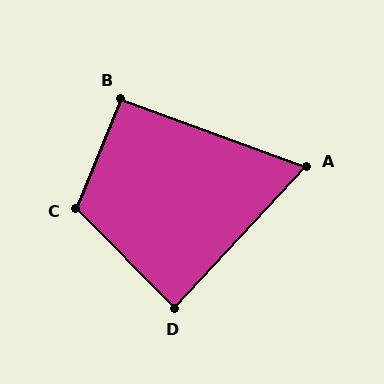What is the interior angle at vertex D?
Approximately 88 degrees (approximately right).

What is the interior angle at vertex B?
Approximately 92 degrees (approximately right).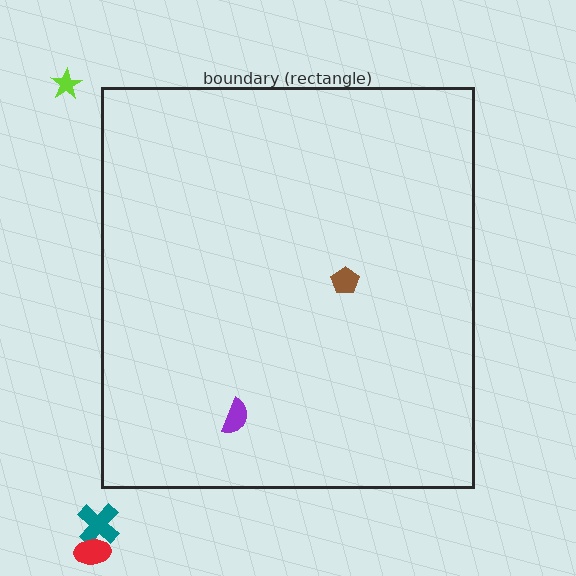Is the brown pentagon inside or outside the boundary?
Inside.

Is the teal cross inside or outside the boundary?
Outside.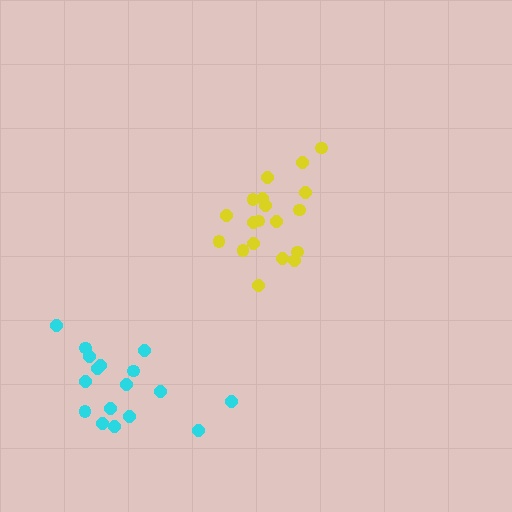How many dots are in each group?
Group 1: 19 dots, Group 2: 17 dots (36 total).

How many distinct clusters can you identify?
There are 2 distinct clusters.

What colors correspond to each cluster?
The clusters are colored: yellow, cyan.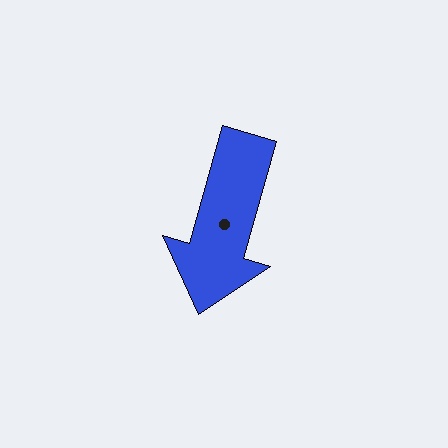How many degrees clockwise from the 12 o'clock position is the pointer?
Approximately 196 degrees.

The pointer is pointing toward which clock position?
Roughly 7 o'clock.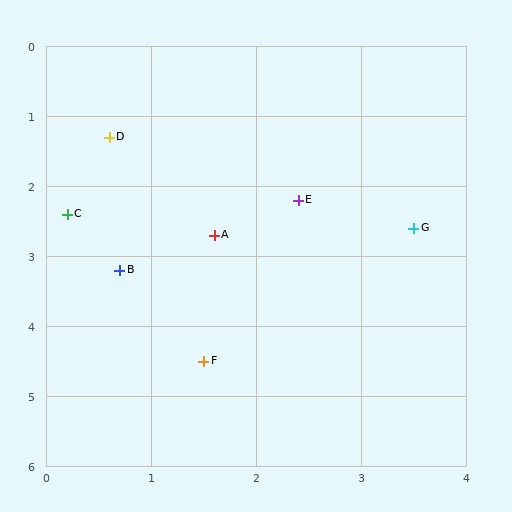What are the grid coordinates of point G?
Point G is at approximately (3.5, 2.6).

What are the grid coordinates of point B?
Point B is at approximately (0.7, 3.2).